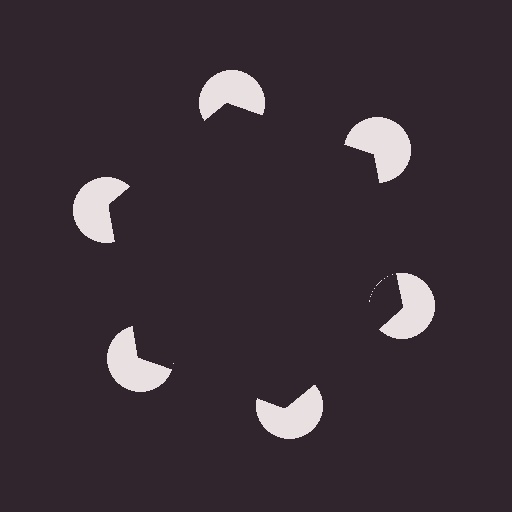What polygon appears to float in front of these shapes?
An illusory hexagon — its edges are inferred from the aligned wedge cuts in the pac-man discs, not physically drawn.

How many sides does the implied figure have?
6 sides.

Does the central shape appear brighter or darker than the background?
It typically appears slightly darker than the background, even though no actual brightness change is drawn.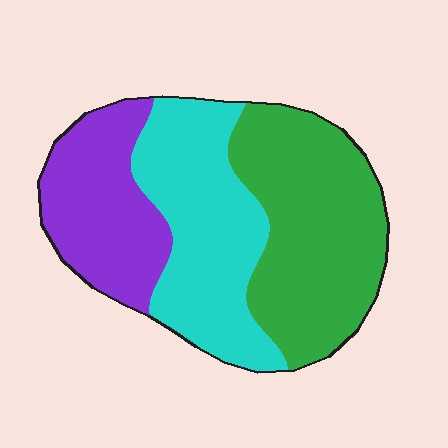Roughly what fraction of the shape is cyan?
Cyan covers about 35% of the shape.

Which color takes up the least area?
Purple, at roughly 25%.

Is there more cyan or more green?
Green.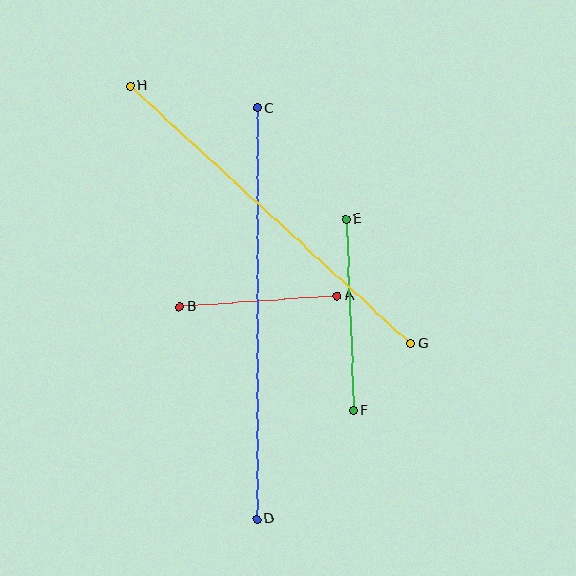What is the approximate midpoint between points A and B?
The midpoint is at approximately (258, 301) pixels.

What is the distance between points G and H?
The distance is approximately 381 pixels.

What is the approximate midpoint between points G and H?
The midpoint is at approximately (270, 215) pixels.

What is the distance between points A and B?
The distance is approximately 158 pixels.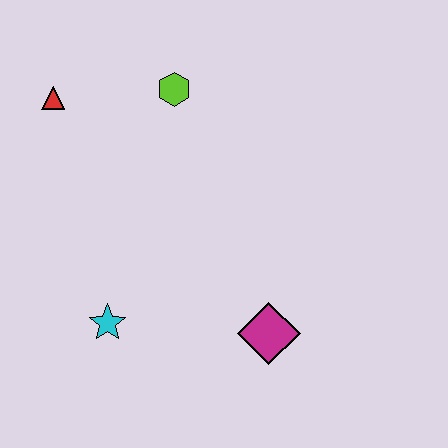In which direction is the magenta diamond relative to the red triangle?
The magenta diamond is below the red triangle.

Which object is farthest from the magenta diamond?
The red triangle is farthest from the magenta diamond.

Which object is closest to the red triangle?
The lime hexagon is closest to the red triangle.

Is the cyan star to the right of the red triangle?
Yes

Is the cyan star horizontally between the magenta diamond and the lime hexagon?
No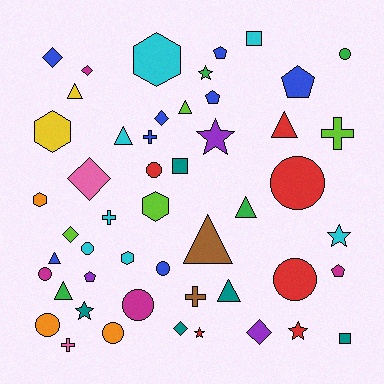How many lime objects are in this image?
There are 4 lime objects.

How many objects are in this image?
There are 50 objects.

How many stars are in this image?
There are 6 stars.